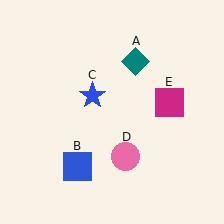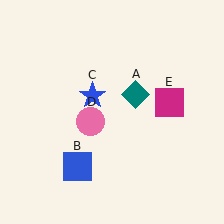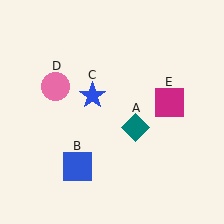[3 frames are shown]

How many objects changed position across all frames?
2 objects changed position: teal diamond (object A), pink circle (object D).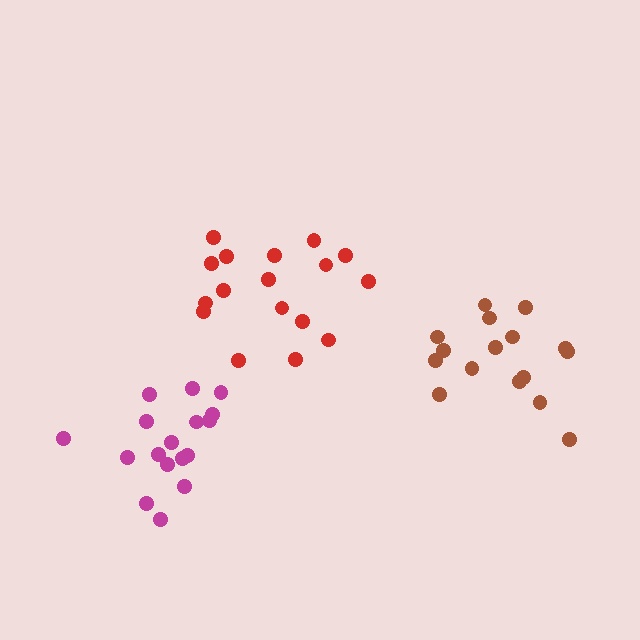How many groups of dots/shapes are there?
There are 3 groups.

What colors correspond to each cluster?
The clusters are colored: red, magenta, brown.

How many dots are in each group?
Group 1: 17 dots, Group 2: 17 dots, Group 3: 16 dots (50 total).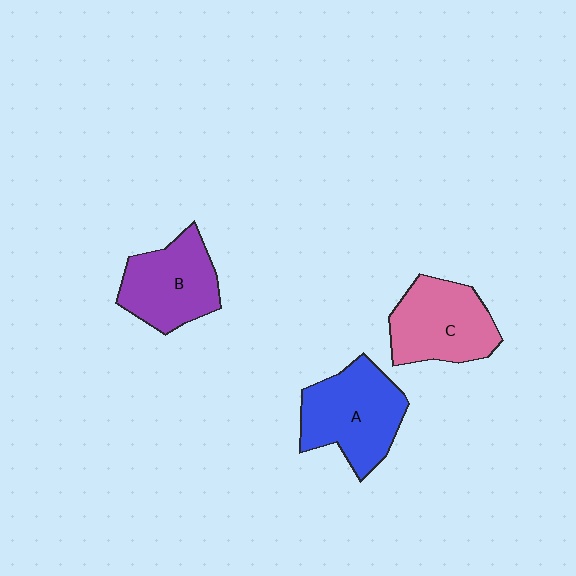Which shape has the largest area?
Shape A (blue).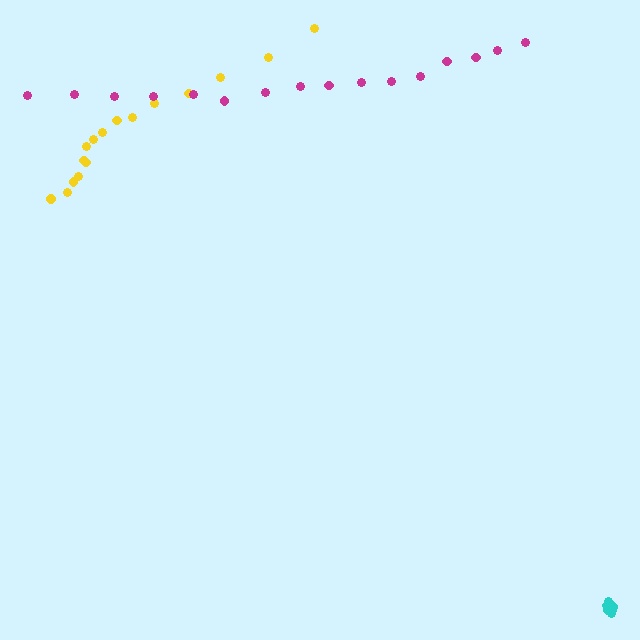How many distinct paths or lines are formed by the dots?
There are 3 distinct paths.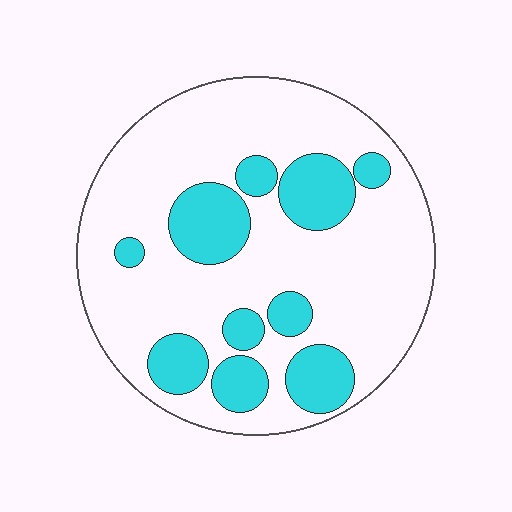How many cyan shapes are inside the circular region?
10.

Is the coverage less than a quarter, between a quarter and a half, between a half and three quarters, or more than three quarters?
Between a quarter and a half.